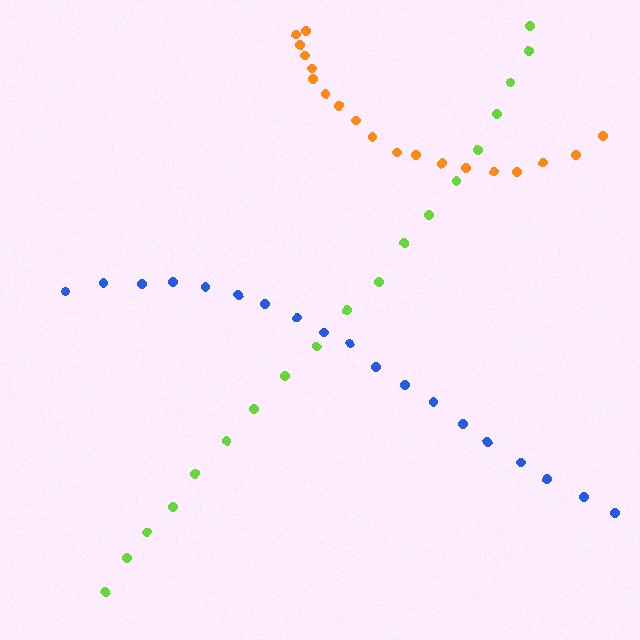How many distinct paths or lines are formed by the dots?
There are 3 distinct paths.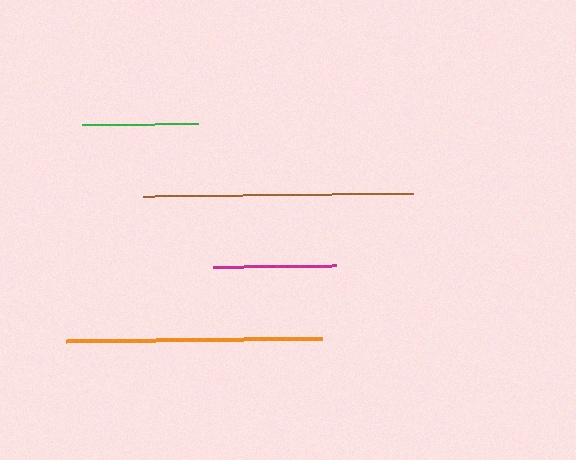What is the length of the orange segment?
The orange segment is approximately 256 pixels long.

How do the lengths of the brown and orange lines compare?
The brown and orange lines are approximately the same length.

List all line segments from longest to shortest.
From longest to shortest: brown, orange, magenta, green.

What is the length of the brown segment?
The brown segment is approximately 271 pixels long.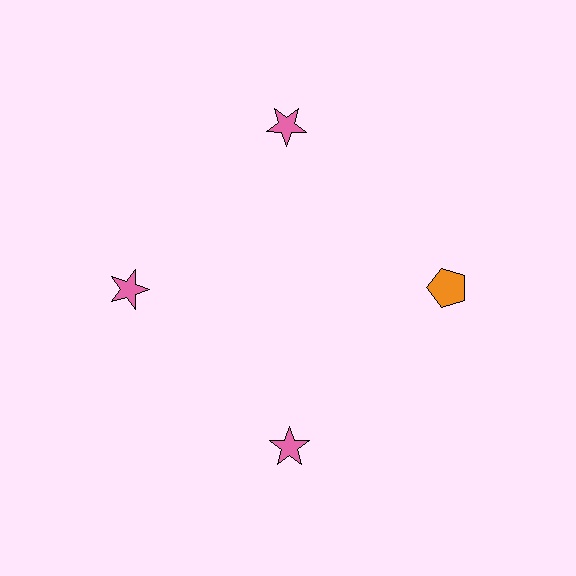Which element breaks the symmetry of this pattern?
The orange pentagon at roughly the 3 o'clock position breaks the symmetry. All other shapes are pink stars.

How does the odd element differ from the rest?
It differs in both color (orange instead of pink) and shape (pentagon instead of star).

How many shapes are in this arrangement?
There are 4 shapes arranged in a ring pattern.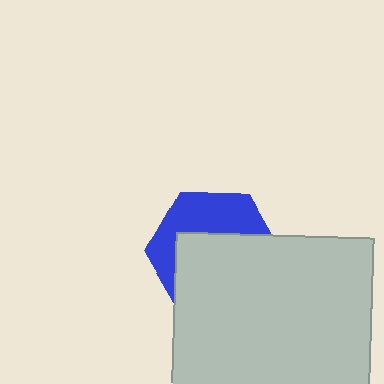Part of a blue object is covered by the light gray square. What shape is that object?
It is a hexagon.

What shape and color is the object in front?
The object in front is a light gray square.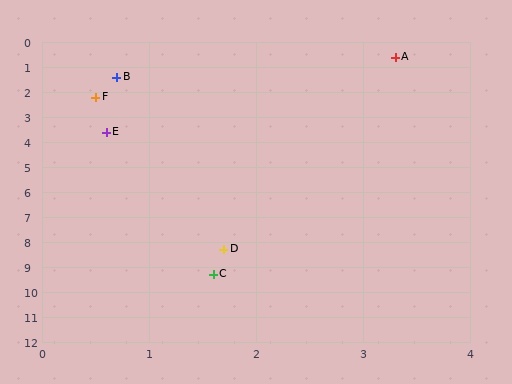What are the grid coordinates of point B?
Point B is at approximately (0.7, 1.4).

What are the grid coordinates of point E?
Point E is at approximately (0.6, 3.6).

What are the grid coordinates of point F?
Point F is at approximately (0.5, 2.2).